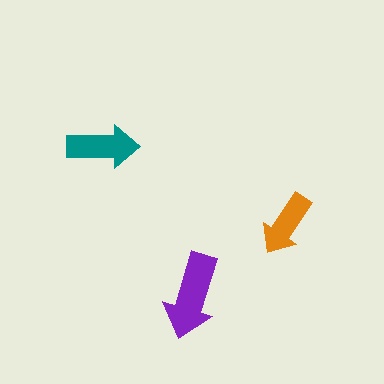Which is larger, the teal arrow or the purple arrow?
The purple one.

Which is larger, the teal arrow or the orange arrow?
The teal one.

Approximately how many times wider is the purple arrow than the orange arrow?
About 1.5 times wider.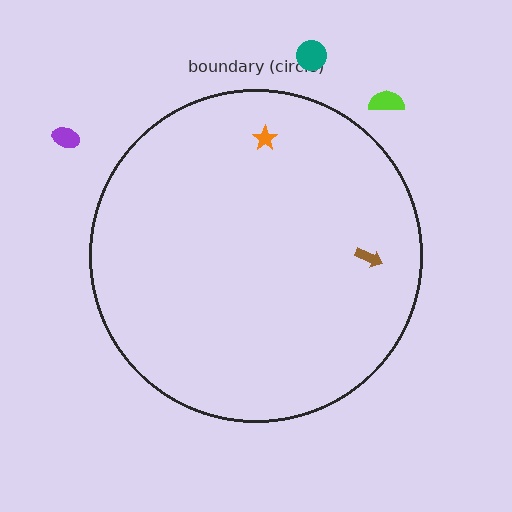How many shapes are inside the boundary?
2 inside, 3 outside.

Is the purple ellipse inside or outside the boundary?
Outside.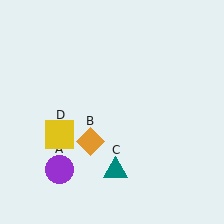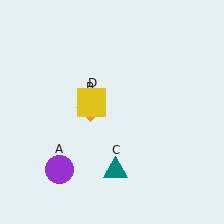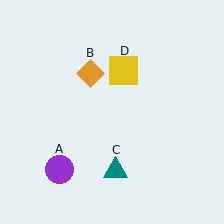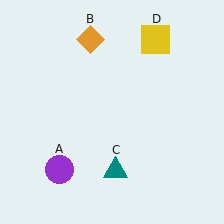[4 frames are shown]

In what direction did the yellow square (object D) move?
The yellow square (object D) moved up and to the right.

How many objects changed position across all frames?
2 objects changed position: orange diamond (object B), yellow square (object D).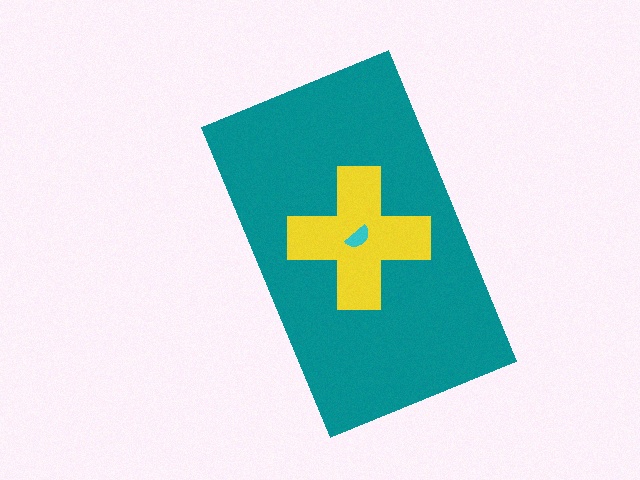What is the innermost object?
The cyan semicircle.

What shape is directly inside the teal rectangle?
The yellow cross.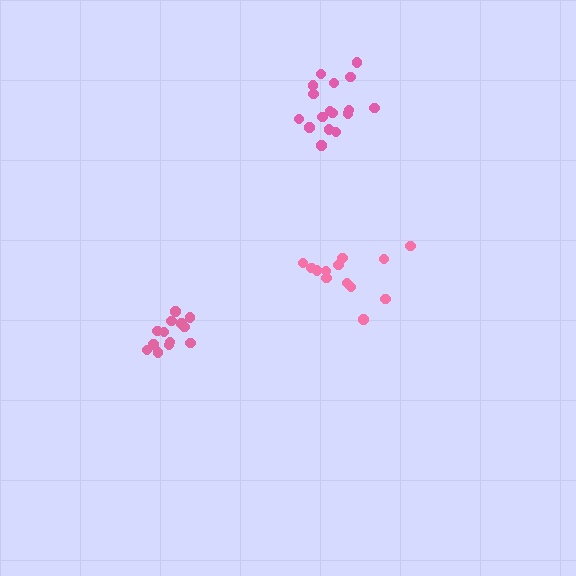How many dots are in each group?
Group 1: 13 dots, Group 2: 17 dots, Group 3: 13 dots (43 total).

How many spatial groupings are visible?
There are 3 spatial groupings.